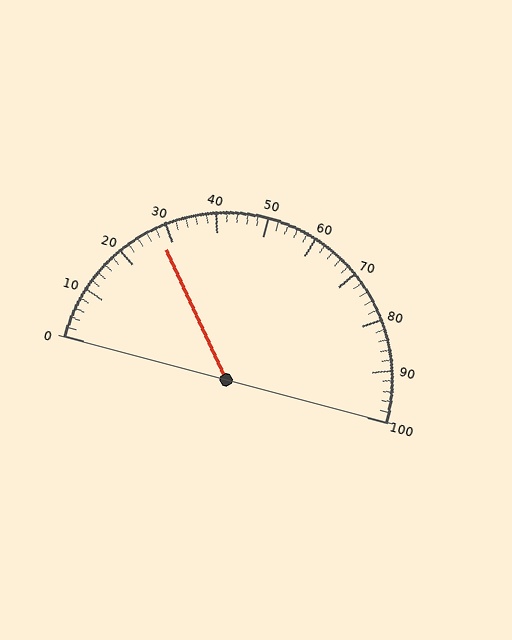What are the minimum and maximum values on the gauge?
The gauge ranges from 0 to 100.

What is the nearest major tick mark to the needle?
The nearest major tick mark is 30.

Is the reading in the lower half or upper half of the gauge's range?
The reading is in the lower half of the range (0 to 100).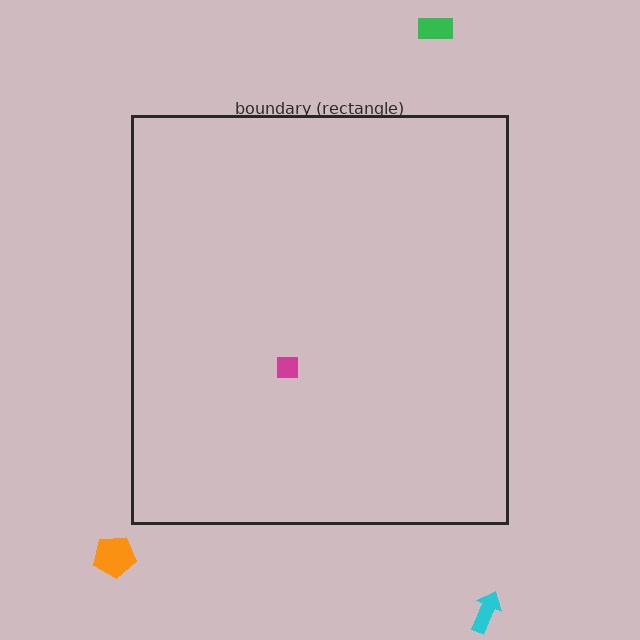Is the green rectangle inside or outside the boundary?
Outside.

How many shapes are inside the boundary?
1 inside, 3 outside.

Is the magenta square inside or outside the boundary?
Inside.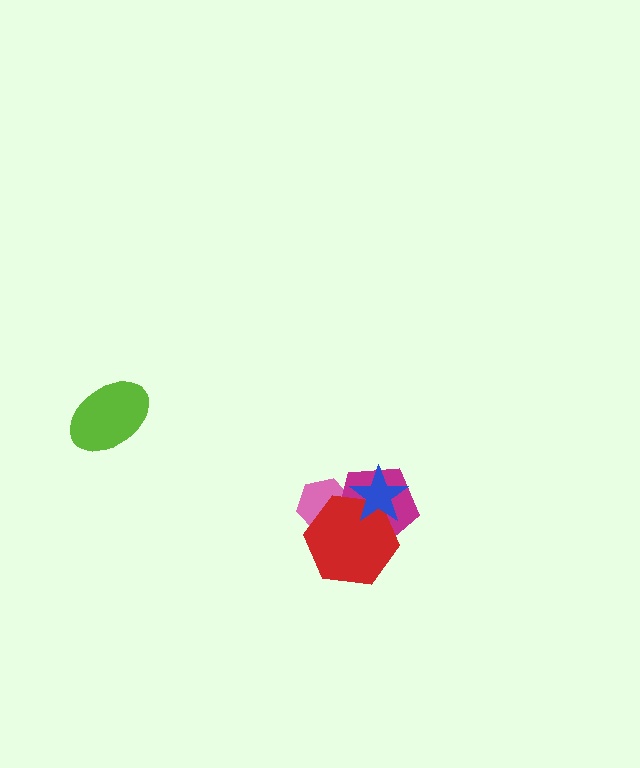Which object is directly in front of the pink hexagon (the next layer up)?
The magenta pentagon is directly in front of the pink hexagon.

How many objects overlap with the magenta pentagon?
3 objects overlap with the magenta pentagon.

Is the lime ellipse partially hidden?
No, no other shape covers it.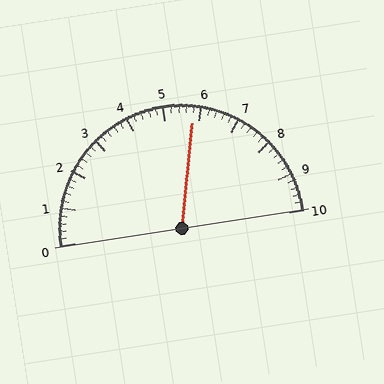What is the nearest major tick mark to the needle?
The nearest major tick mark is 6.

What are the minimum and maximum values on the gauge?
The gauge ranges from 0 to 10.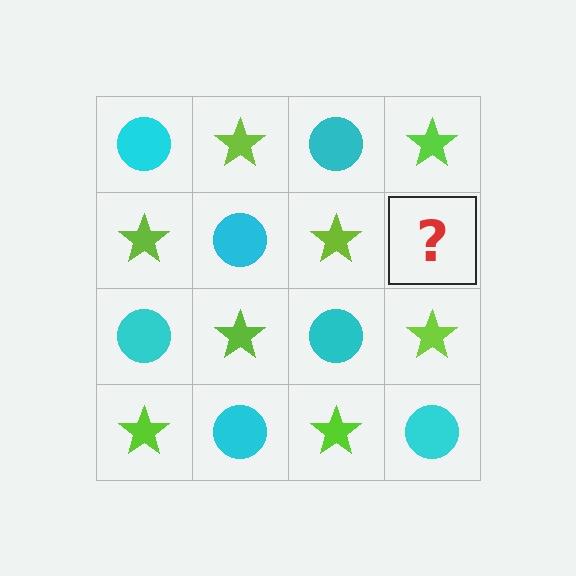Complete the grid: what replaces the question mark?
The question mark should be replaced with a cyan circle.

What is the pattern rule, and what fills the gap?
The rule is that it alternates cyan circle and lime star in a checkerboard pattern. The gap should be filled with a cyan circle.